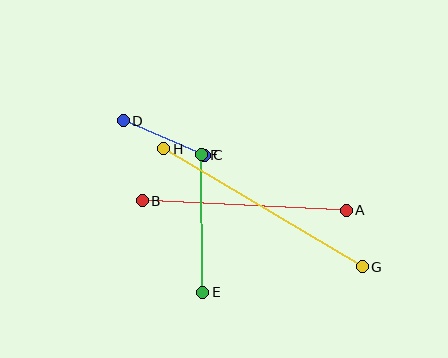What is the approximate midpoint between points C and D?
The midpoint is at approximately (164, 138) pixels.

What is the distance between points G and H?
The distance is approximately 231 pixels.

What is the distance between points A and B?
The distance is approximately 204 pixels.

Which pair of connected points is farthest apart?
Points G and H are farthest apart.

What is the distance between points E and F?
The distance is approximately 137 pixels.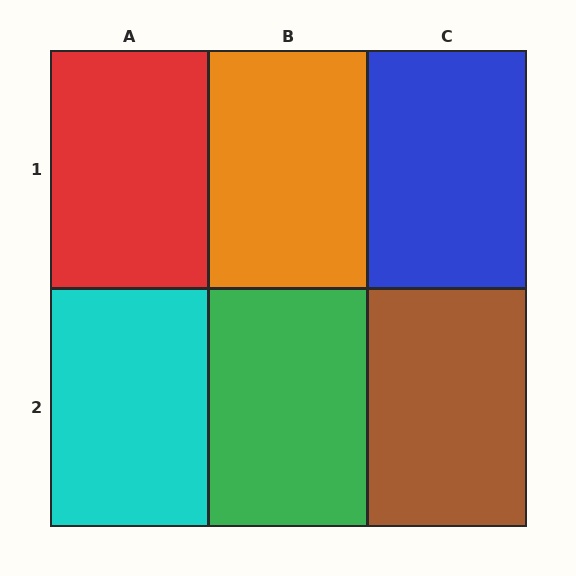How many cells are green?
1 cell is green.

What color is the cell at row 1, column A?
Red.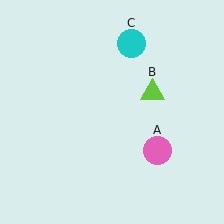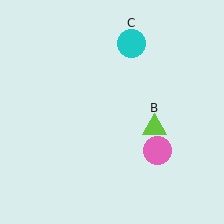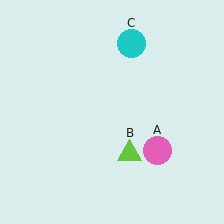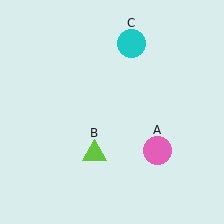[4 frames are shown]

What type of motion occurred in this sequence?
The lime triangle (object B) rotated clockwise around the center of the scene.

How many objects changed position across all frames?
1 object changed position: lime triangle (object B).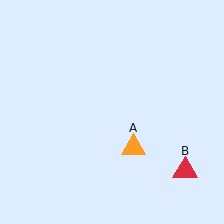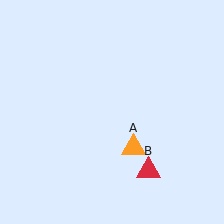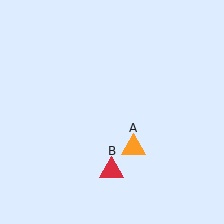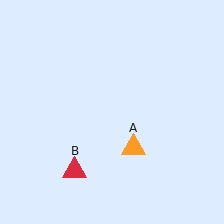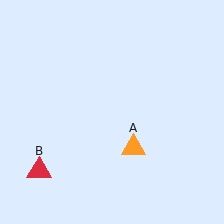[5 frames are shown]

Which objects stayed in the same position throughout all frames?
Orange triangle (object A) remained stationary.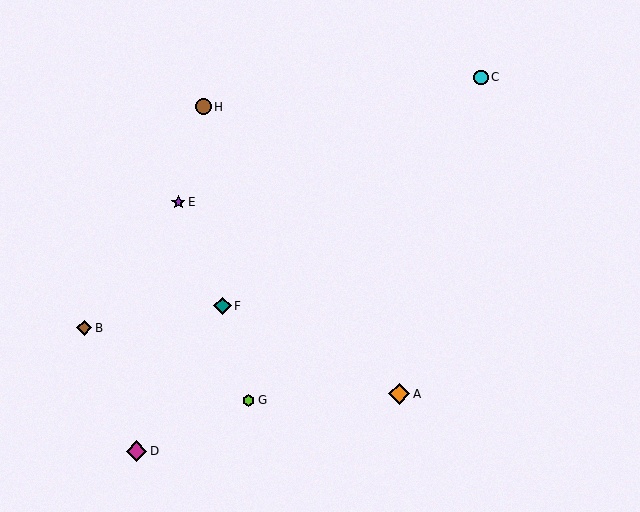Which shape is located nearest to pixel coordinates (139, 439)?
The magenta diamond (labeled D) at (137, 451) is nearest to that location.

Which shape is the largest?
The orange diamond (labeled A) is the largest.